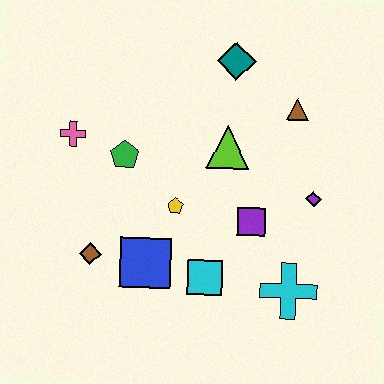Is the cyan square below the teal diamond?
Yes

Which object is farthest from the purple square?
The pink cross is farthest from the purple square.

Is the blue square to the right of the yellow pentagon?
No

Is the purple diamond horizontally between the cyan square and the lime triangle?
No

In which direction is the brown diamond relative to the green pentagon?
The brown diamond is below the green pentagon.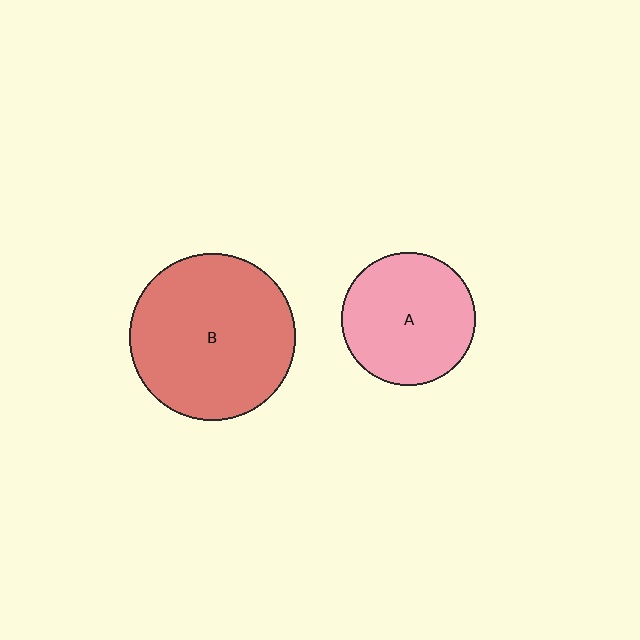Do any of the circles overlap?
No, none of the circles overlap.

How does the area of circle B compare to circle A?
Approximately 1.6 times.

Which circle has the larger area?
Circle B (red).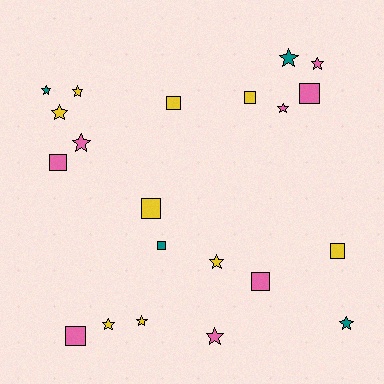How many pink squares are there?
There are 4 pink squares.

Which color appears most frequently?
Yellow, with 9 objects.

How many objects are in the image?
There are 21 objects.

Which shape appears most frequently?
Star, with 12 objects.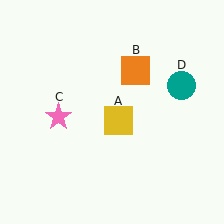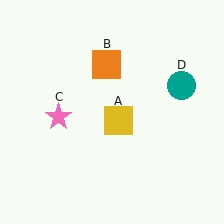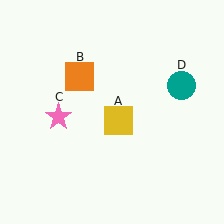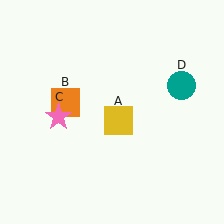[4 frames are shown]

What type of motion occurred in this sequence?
The orange square (object B) rotated counterclockwise around the center of the scene.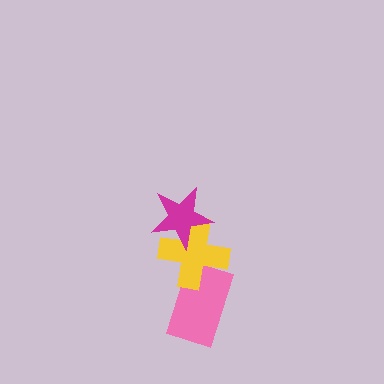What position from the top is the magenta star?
The magenta star is 1st from the top.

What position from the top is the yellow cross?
The yellow cross is 2nd from the top.